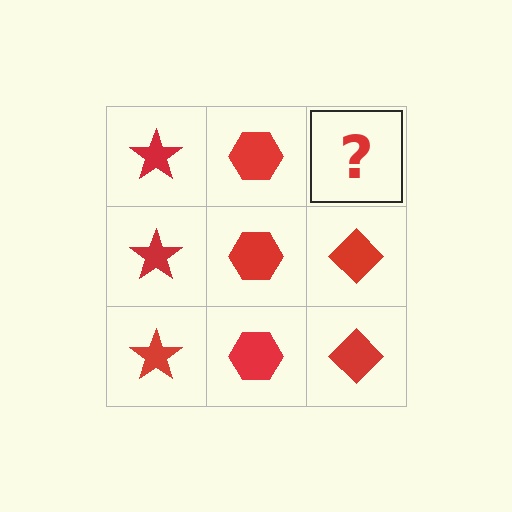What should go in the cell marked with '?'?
The missing cell should contain a red diamond.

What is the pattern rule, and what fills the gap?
The rule is that each column has a consistent shape. The gap should be filled with a red diamond.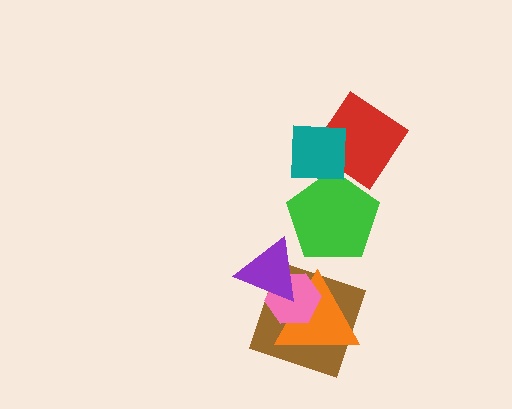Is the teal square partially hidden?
No, no other shape covers it.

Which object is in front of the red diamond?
The teal square is in front of the red diamond.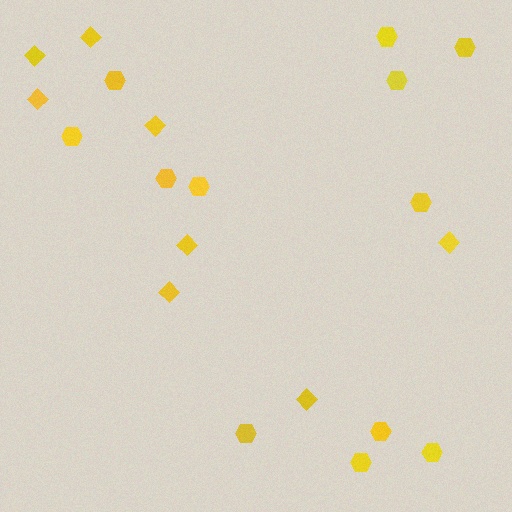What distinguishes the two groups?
There are 2 groups: one group of hexagons (12) and one group of diamonds (8).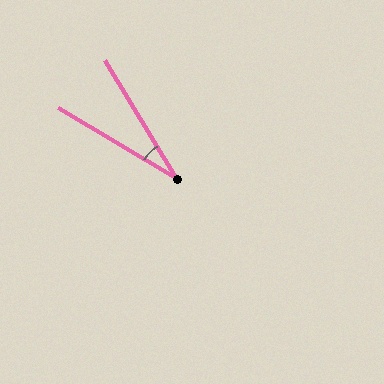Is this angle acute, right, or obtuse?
It is acute.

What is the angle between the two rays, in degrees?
Approximately 28 degrees.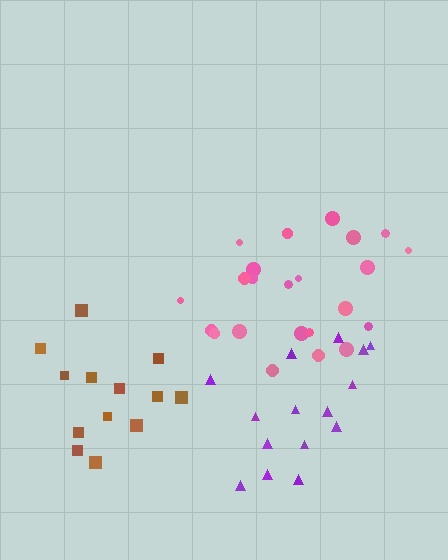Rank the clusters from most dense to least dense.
pink, purple, brown.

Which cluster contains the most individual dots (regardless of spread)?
Pink (23).